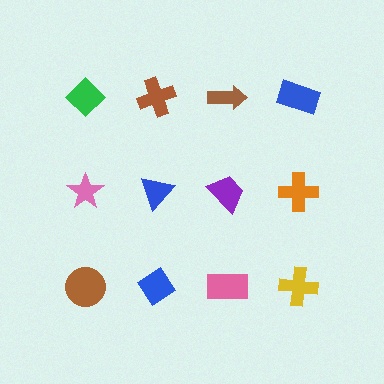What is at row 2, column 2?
A blue triangle.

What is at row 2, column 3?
A purple trapezoid.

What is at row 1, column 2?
A brown cross.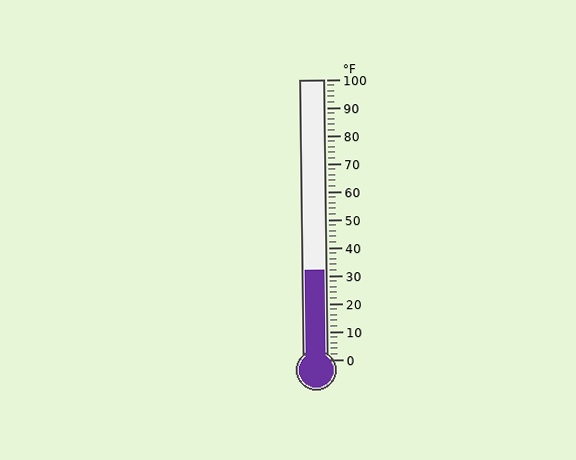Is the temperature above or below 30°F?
The temperature is above 30°F.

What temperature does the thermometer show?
The thermometer shows approximately 32°F.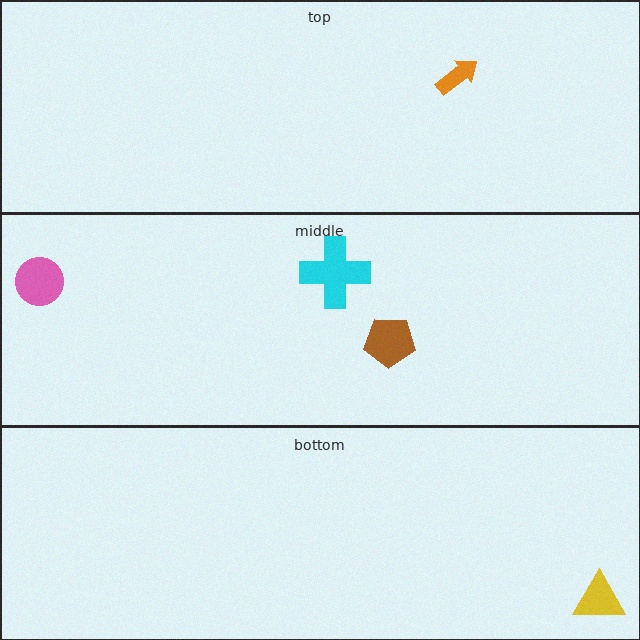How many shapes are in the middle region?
3.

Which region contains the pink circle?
The middle region.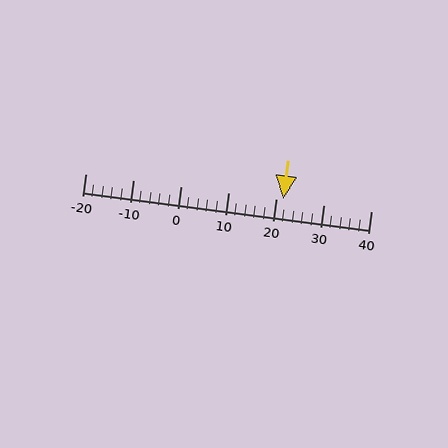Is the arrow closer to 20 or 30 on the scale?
The arrow is closer to 20.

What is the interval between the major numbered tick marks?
The major tick marks are spaced 10 units apart.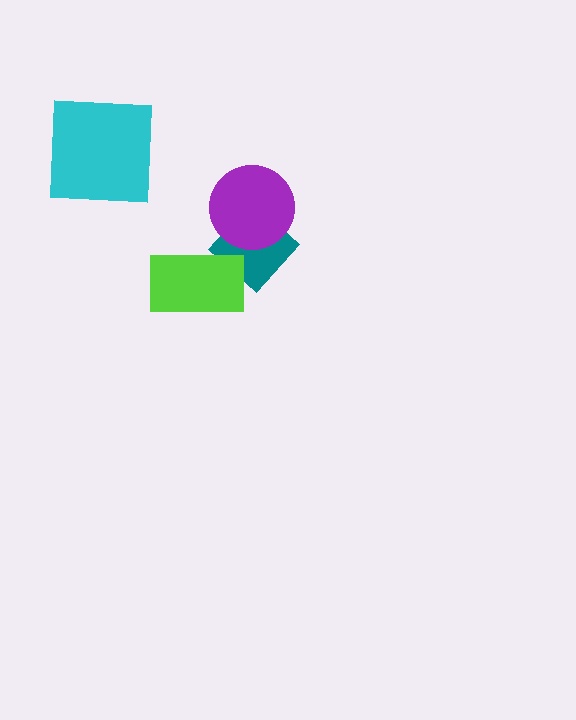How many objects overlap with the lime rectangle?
1 object overlaps with the lime rectangle.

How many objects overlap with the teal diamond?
2 objects overlap with the teal diamond.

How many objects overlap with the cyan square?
0 objects overlap with the cyan square.